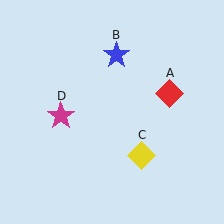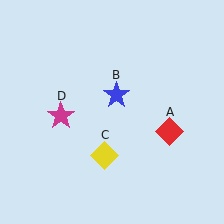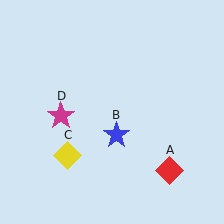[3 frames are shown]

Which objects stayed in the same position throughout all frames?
Magenta star (object D) remained stationary.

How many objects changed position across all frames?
3 objects changed position: red diamond (object A), blue star (object B), yellow diamond (object C).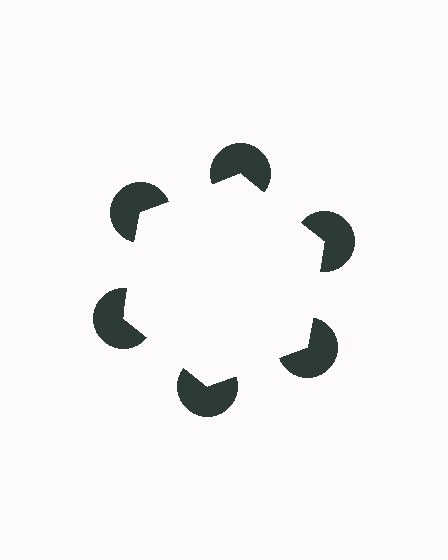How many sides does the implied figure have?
6 sides.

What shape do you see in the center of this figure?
An illusory hexagon — its edges are inferred from the aligned wedge cuts in the pac-man discs, not physically drawn.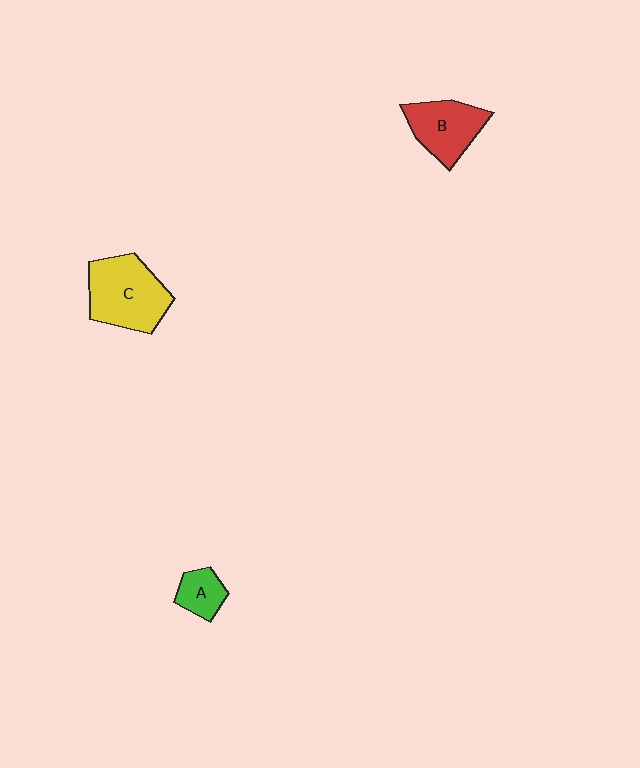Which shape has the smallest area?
Shape A (green).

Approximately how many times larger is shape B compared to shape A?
Approximately 1.9 times.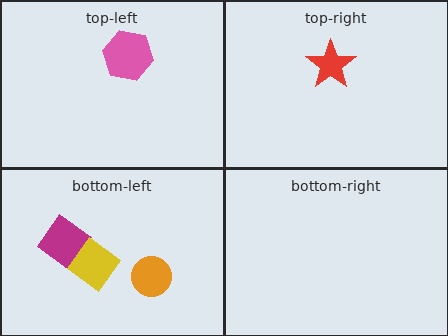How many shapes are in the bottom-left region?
3.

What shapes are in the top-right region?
The red star.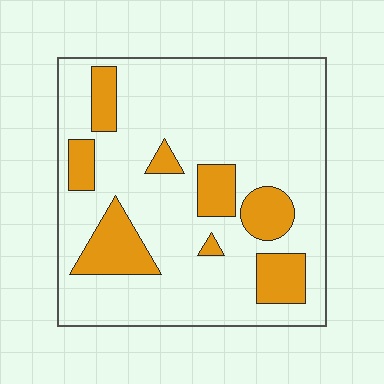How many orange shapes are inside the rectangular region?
8.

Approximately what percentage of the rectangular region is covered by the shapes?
Approximately 20%.